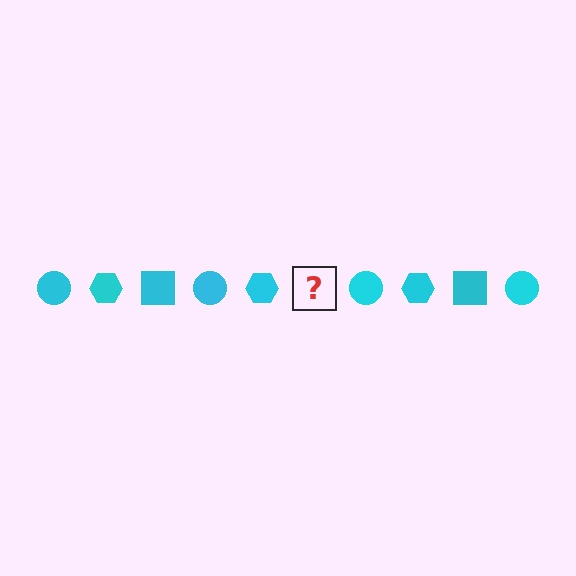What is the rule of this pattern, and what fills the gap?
The rule is that the pattern cycles through circle, hexagon, square shapes in cyan. The gap should be filled with a cyan square.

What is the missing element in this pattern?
The missing element is a cyan square.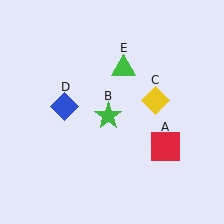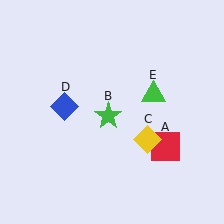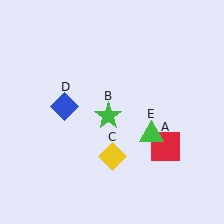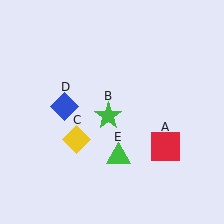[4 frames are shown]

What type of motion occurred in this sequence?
The yellow diamond (object C), green triangle (object E) rotated clockwise around the center of the scene.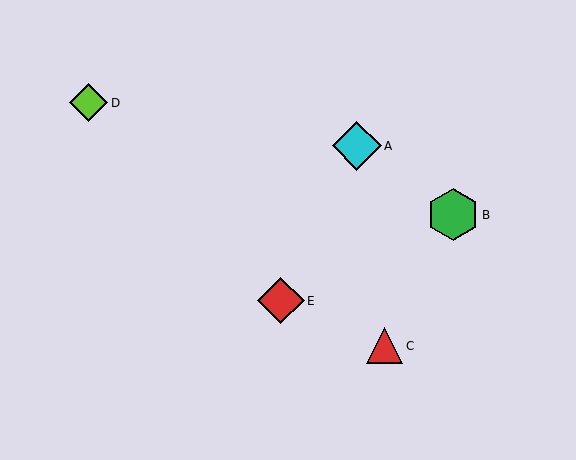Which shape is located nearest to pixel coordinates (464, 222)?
The green hexagon (labeled B) at (453, 215) is nearest to that location.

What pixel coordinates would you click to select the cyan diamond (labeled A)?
Click at (357, 146) to select the cyan diamond A.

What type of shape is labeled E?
Shape E is a red diamond.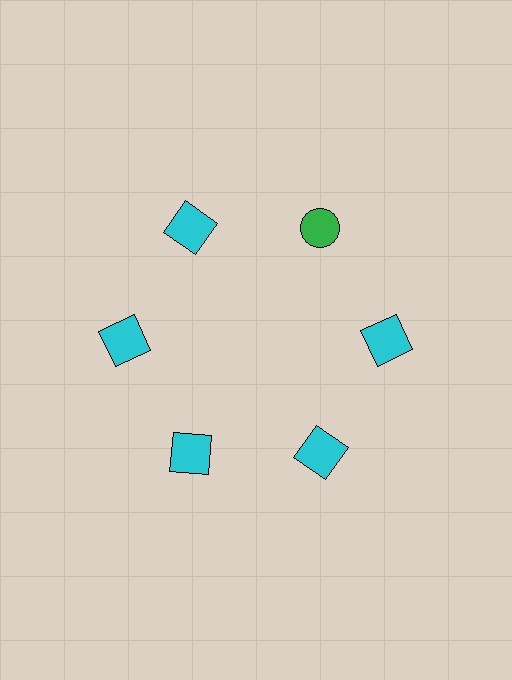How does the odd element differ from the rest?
It differs in both color (green instead of cyan) and shape (circle instead of square).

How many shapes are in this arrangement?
There are 6 shapes arranged in a ring pattern.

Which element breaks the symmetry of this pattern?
The green circle at roughly the 1 o'clock position breaks the symmetry. All other shapes are cyan squares.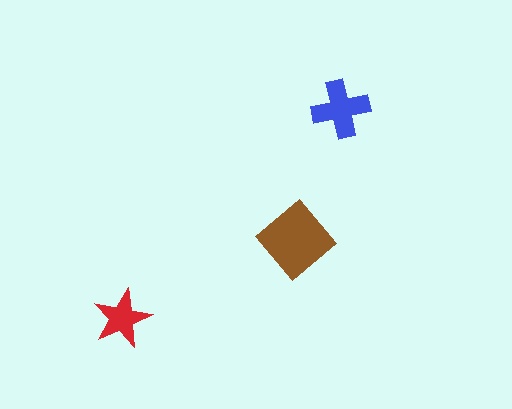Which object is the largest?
The brown diamond.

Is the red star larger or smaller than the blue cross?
Smaller.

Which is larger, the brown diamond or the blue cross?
The brown diamond.